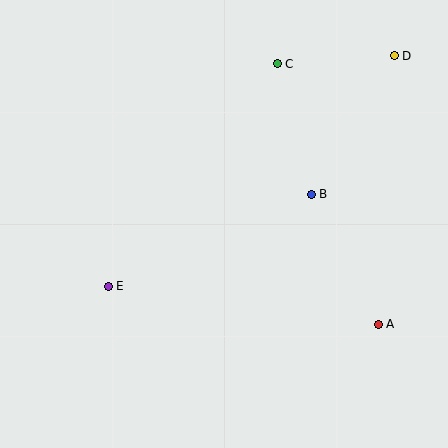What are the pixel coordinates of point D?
Point D is at (394, 56).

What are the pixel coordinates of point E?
Point E is at (108, 286).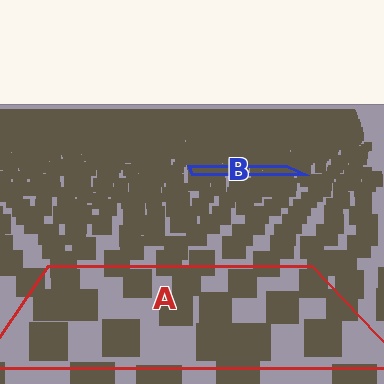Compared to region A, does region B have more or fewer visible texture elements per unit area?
Region B has more texture elements per unit area — they are packed more densely because it is farther away.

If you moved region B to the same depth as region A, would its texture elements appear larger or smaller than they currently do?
They would appear larger. At a closer depth, the same texture elements are projected at a bigger on-screen size.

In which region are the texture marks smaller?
The texture marks are smaller in region B, because it is farther away.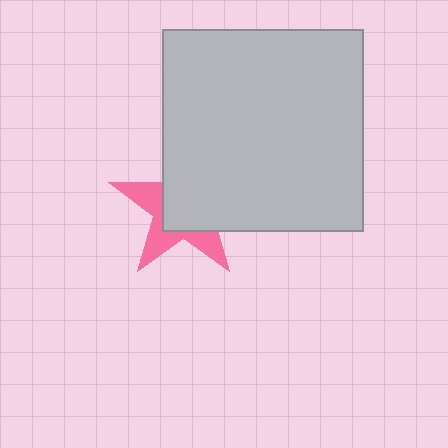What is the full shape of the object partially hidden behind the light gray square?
The partially hidden object is a pink star.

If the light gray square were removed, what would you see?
You would see the complete pink star.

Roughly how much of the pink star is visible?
A small part of it is visible (roughly 40%).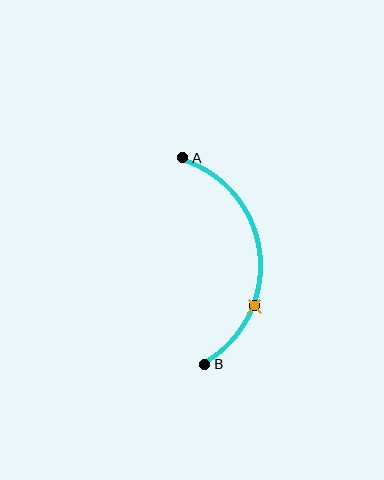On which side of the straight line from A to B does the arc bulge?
The arc bulges to the right of the straight line connecting A and B.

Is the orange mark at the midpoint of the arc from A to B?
No. The orange mark lies on the arc but is closer to endpoint B. The arc midpoint would be at the point on the curve equidistant along the arc from both A and B.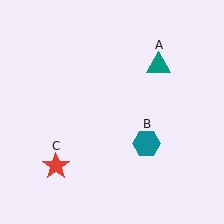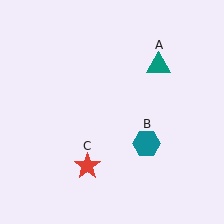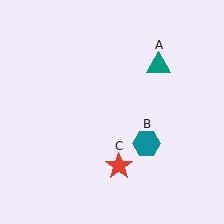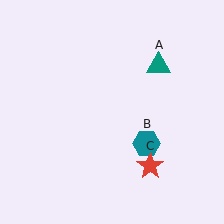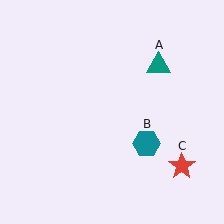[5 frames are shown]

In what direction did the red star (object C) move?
The red star (object C) moved right.